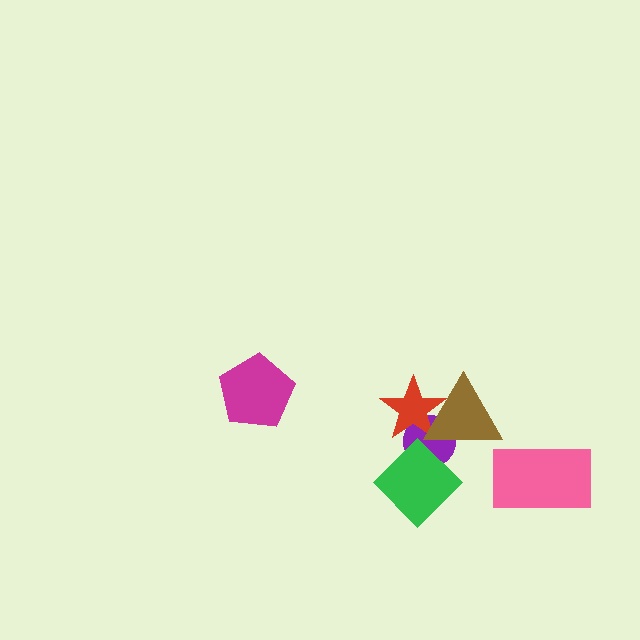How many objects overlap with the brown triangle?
3 objects overlap with the brown triangle.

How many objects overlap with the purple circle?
3 objects overlap with the purple circle.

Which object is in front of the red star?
The brown triangle is in front of the red star.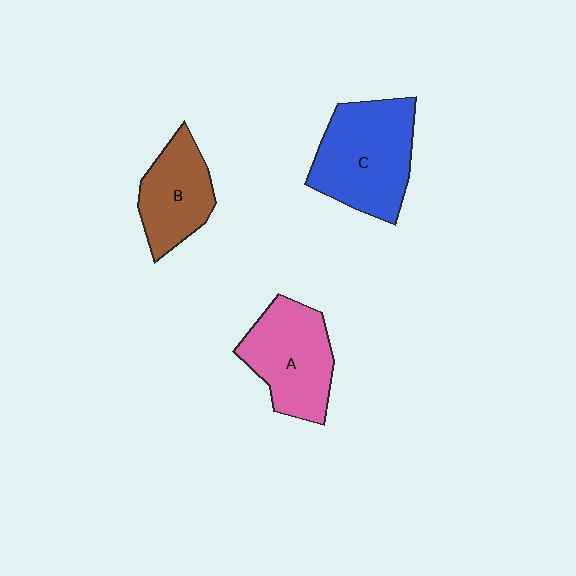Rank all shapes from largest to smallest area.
From largest to smallest: C (blue), A (pink), B (brown).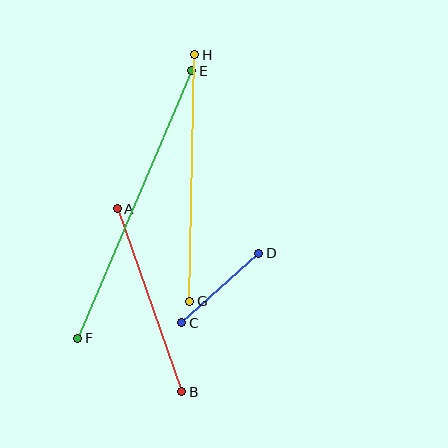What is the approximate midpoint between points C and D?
The midpoint is at approximately (220, 288) pixels.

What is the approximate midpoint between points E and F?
The midpoint is at approximately (135, 204) pixels.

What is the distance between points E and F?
The distance is approximately 291 pixels.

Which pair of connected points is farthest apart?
Points E and F are farthest apart.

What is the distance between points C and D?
The distance is approximately 104 pixels.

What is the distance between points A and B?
The distance is approximately 194 pixels.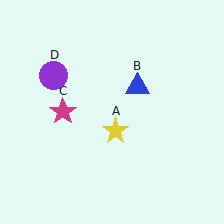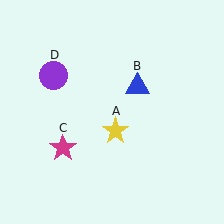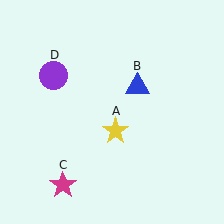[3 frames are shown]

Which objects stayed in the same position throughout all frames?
Yellow star (object A) and blue triangle (object B) and purple circle (object D) remained stationary.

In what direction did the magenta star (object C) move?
The magenta star (object C) moved down.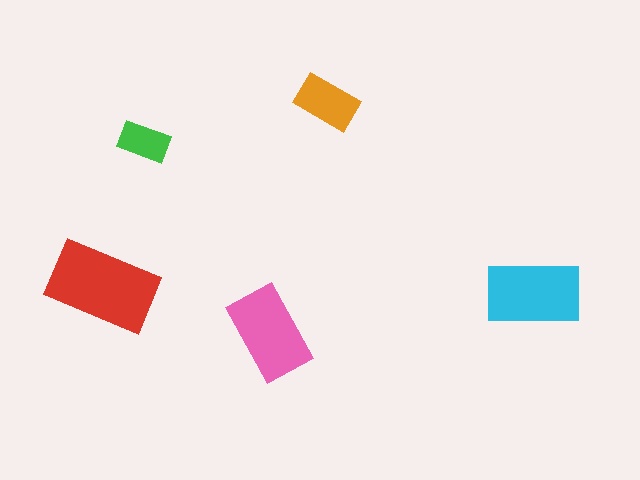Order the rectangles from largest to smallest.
the red one, the cyan one, the pink one, the orange one, the green one.